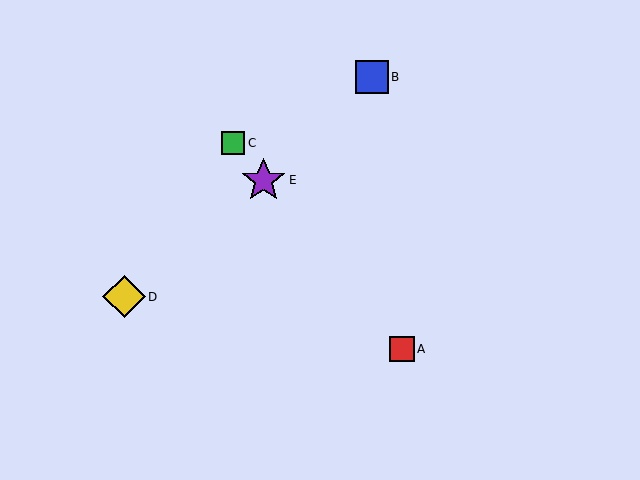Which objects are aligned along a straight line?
Objects A, C, E are aligned along a straight line.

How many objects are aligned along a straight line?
3 objects (A, C, E) are aligned along a straight line.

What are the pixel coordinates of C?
Object C is at (233, 143).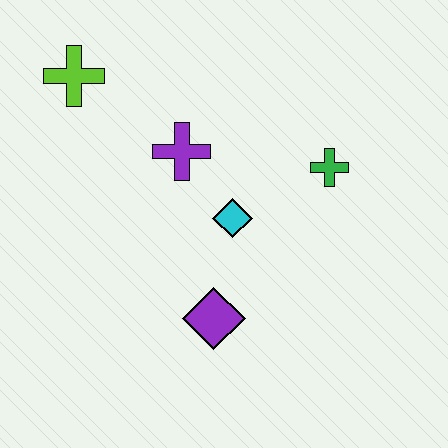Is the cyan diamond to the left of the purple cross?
No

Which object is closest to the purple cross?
The cyan diamond is closest to the purple cross.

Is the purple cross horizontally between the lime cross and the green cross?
Yes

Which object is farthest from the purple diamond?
The lime cross is farthest from the purple diamond.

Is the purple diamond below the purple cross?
Yes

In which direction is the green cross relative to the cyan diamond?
The green cross is to the right of the cyan diamond.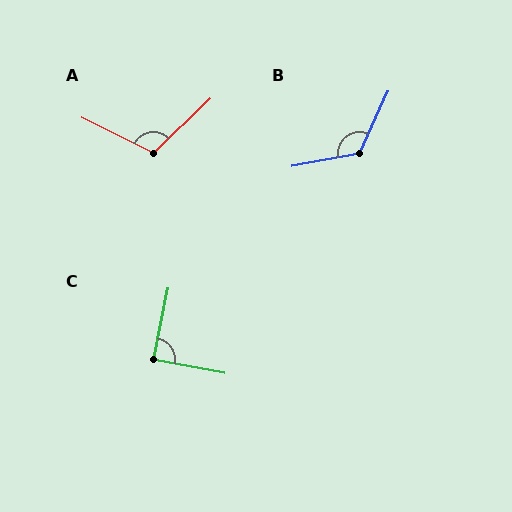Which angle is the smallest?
C, at approximately 89 degrees.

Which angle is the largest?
B, at approximately 125 degrees.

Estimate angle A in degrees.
Approximately 110 degrees.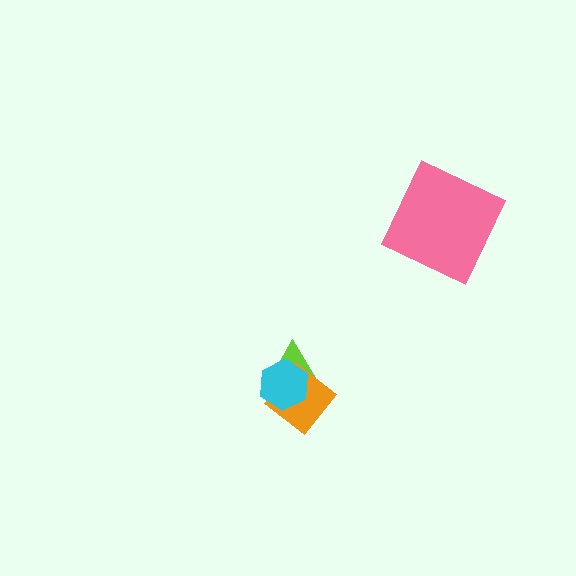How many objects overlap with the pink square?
0 objects overlap with the pink square.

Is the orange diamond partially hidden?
Yes, it is partially covered by another shape.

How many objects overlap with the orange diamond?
2 objects overlap with the orange diamond.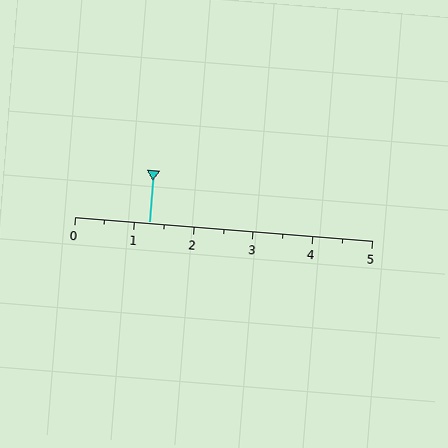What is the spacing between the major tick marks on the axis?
The major ticks are spaced 1 apart.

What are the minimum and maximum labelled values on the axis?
The axis runs from 0 to 5.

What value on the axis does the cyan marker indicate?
The marker indicates approximately 1.2.